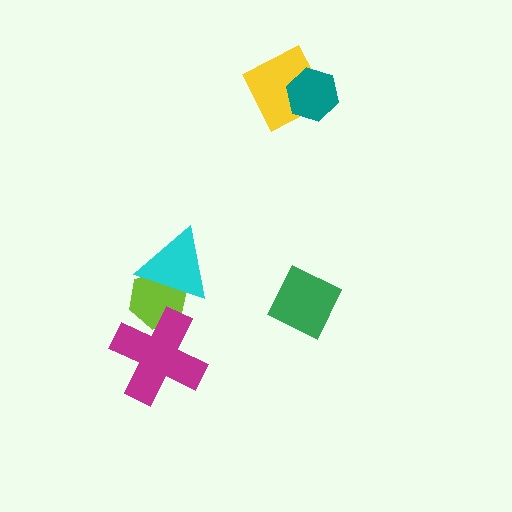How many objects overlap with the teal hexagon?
1 object overlaps with the teal hexagon.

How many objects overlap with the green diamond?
0 objects overlap with the green diamond.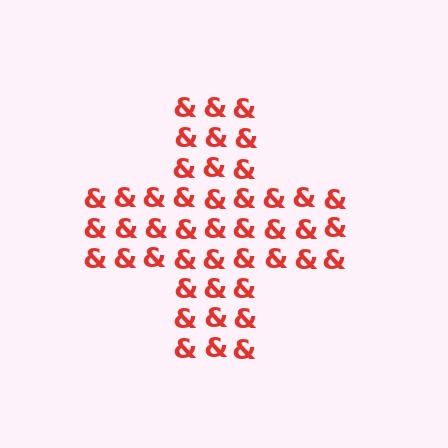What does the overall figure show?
The overall figure shows a cross.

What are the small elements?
The small elements are ampersands.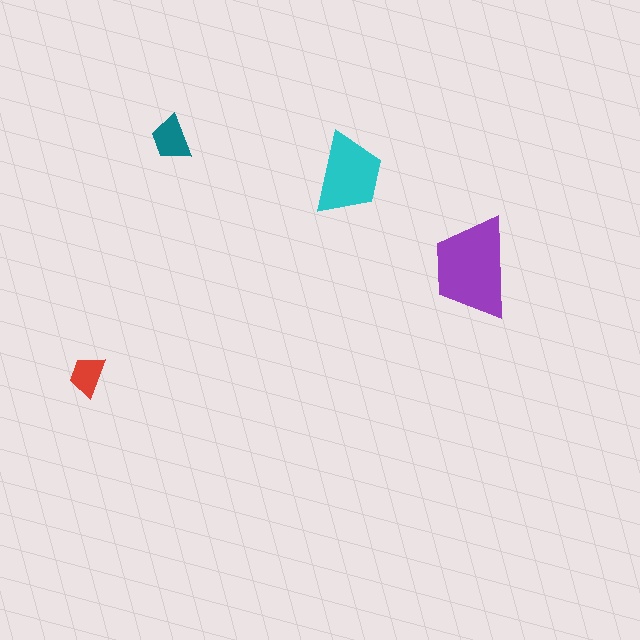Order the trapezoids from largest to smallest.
the purple one, the cyan one, the teal one, the red one.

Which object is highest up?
The teal trapezoid is topmost.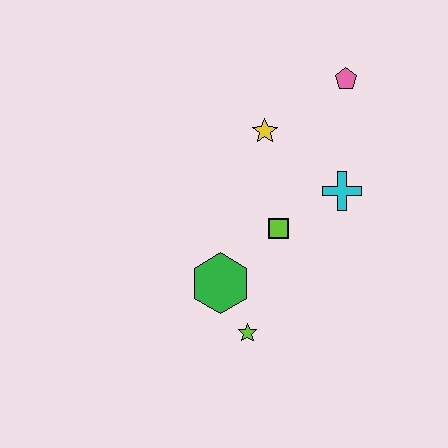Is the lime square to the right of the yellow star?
Yes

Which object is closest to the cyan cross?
The lime square is closest to the cyan cross.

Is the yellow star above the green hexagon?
Yes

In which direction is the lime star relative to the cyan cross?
The lime star is below the cyan cross.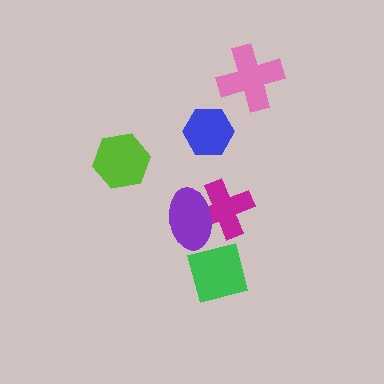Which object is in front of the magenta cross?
The purple ellipse is in front of the magenta cross.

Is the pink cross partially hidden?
No, no other shape covers it.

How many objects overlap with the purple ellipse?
1 object overlaps with the purple ellipse.